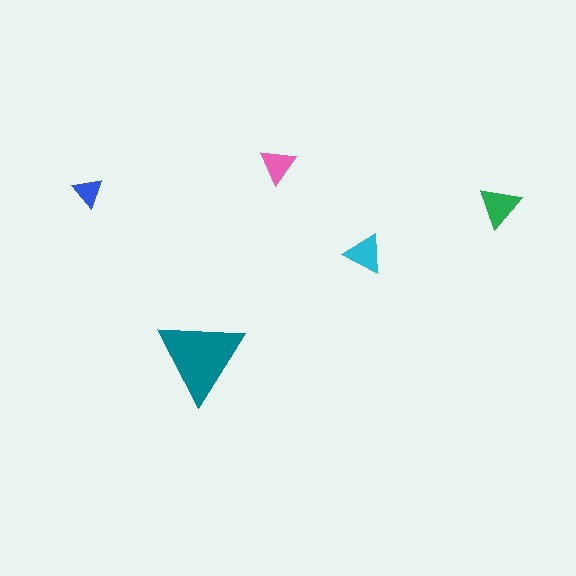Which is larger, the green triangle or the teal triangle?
The teal one.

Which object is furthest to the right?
The green triangle is rightmost.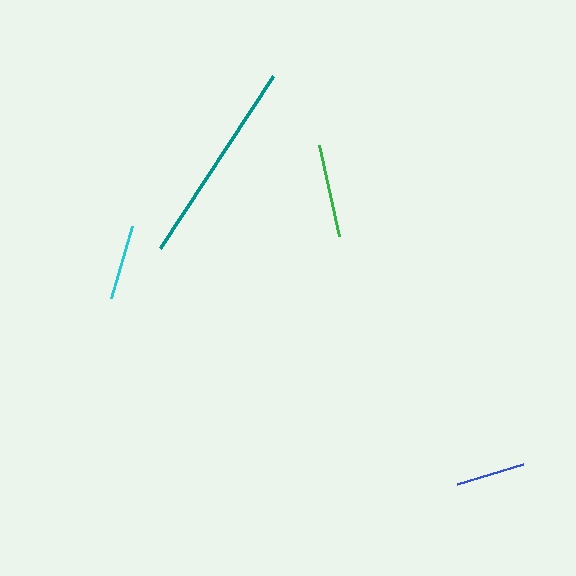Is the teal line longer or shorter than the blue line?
The teal line is longer than the blue line.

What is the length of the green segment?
The green segment is approximately 93 pixels long.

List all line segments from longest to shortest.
From longest to shortest: teal, green, cyan, blue.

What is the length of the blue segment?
The blue segment is approximately 68 pixels long.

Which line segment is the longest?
The teal line is the longest at approximately 206 pixels.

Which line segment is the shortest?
The blue line is the shortest at approximately 68 pixels.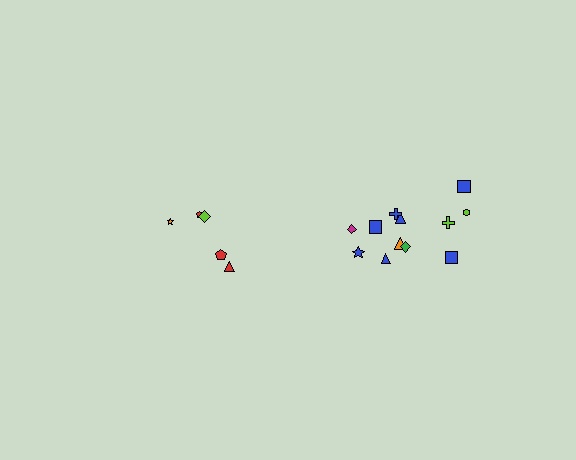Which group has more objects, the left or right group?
The right group.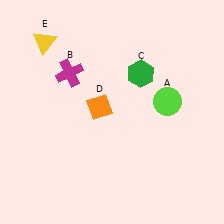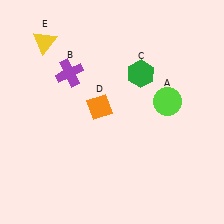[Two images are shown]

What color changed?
The cross (B) changed from magenta in Image 1 to purple in Image 2.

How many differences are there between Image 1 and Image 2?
There is 1 difference between the two images.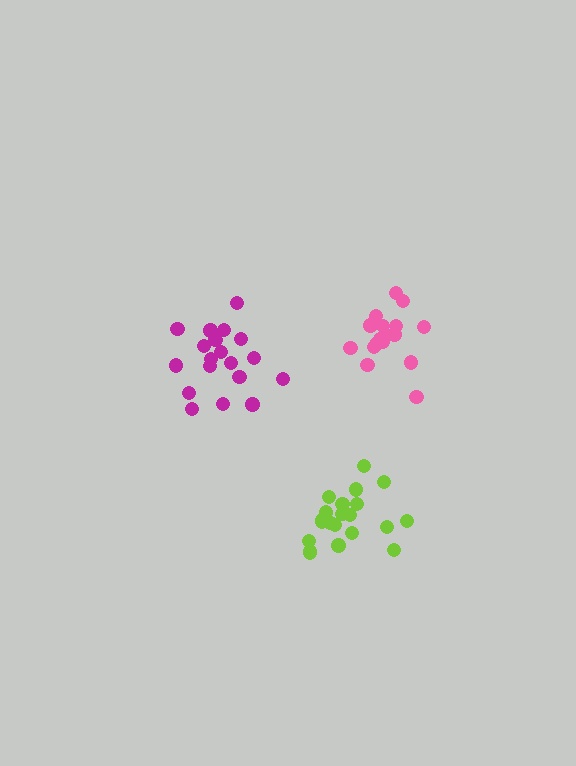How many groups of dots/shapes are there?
There are 3 groups.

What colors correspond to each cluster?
The clusters are colored: magenta, lime, pink.